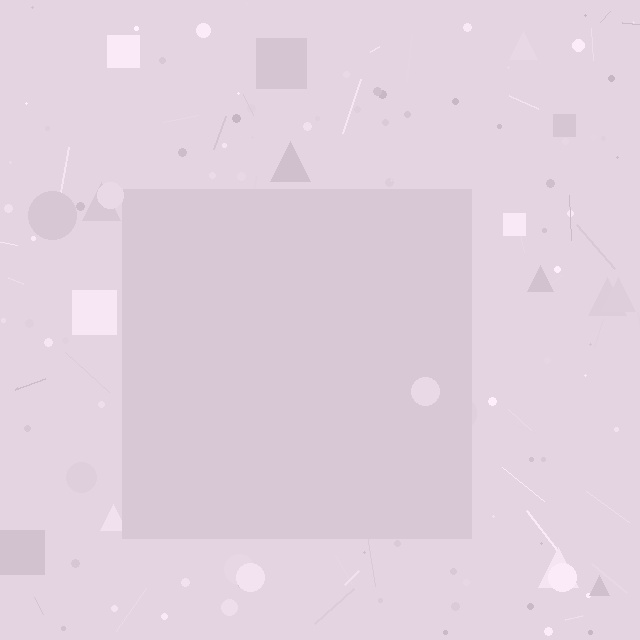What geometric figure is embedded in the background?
A square is embedded in the background.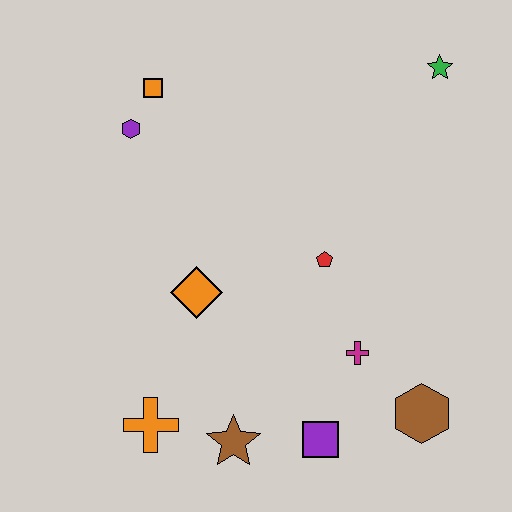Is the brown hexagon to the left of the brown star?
No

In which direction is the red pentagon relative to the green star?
The red pentagon is below the green star.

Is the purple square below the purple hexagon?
Yes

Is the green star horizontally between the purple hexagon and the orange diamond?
No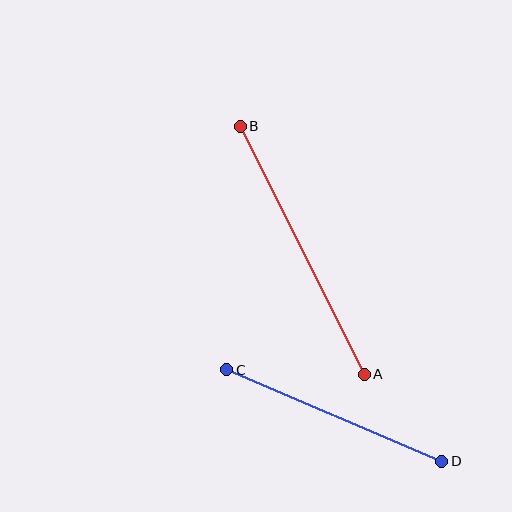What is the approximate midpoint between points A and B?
The midpoint is at approximately (302, 250) pixels.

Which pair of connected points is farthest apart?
Points A and B are farthest apart.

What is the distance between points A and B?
The distance is approximately 277 pixels.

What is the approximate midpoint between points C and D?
The midpoint is at approximately (334, 415) pixels.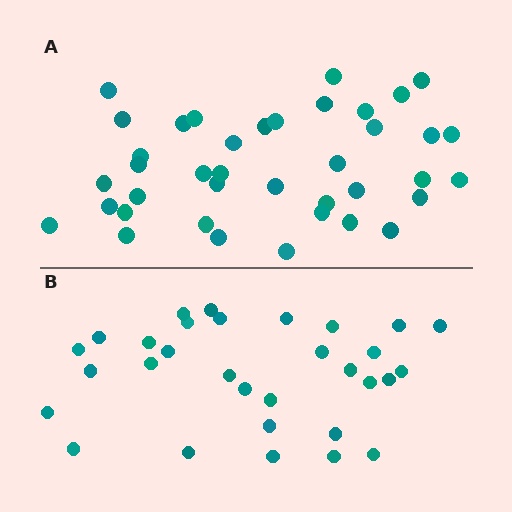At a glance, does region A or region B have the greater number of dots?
Region A (the top region) has more dots.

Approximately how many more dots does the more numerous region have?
Region A has roughly 8 or so more dots than region B.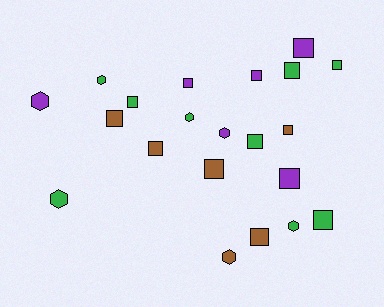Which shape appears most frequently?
Square, with 14 objects.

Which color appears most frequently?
Green, with 9 objects.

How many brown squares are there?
There are 5 brown squares.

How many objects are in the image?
There are 21 objects.